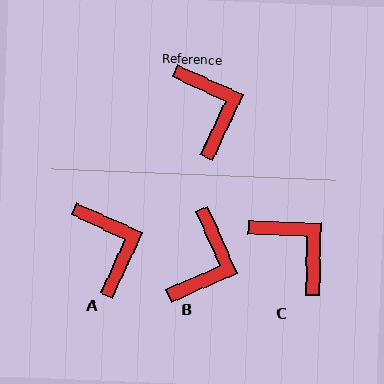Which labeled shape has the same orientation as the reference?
A.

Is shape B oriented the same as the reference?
No, it is off by about 41 degrees.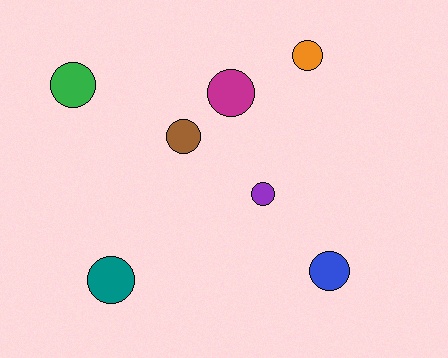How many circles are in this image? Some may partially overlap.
There are 7 circles.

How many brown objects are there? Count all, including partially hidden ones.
There is 1 brown object.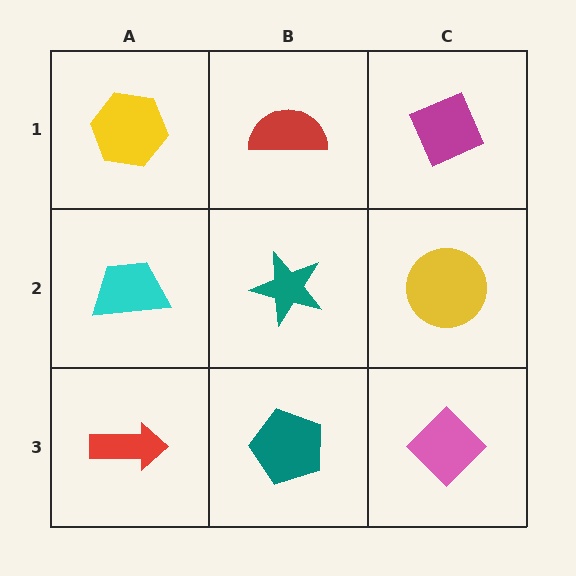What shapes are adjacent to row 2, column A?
A yellow hexagon (row 1, column A), a red arrow (row 3, column A), a teal star (row 2, column B).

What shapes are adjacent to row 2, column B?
A red semicircle (row 1, column B), a teal pentagon (row 3, column B), a cyan trapezoid (row 2, column A), a yellow circle (row 2, column C).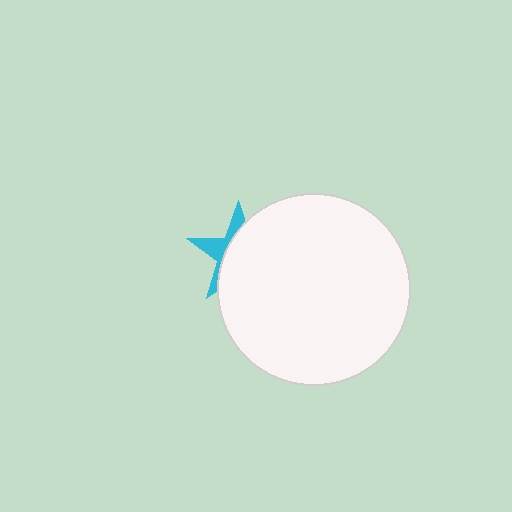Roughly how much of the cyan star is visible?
A small part of it is visible (roughly 32%).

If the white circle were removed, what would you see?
You would see the complete cyan star.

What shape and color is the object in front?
The object in front is a white circle.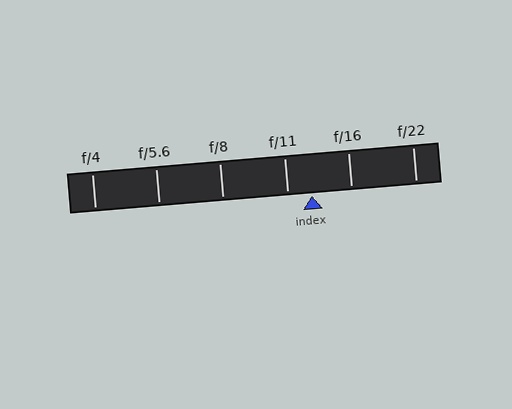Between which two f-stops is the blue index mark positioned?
The index mark is between f/11 and f/16.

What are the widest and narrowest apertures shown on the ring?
The widest aperture shown is f/4 and the narrowest is f/22.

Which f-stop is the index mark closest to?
The index mark is closest to f/11.